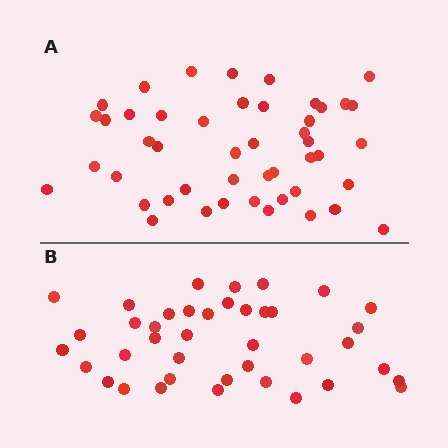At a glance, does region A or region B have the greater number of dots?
Region A (the top region) has more dots.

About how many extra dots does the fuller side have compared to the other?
Region A has roughly 8 or so more dots than region B.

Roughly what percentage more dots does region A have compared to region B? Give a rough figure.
About 20% more.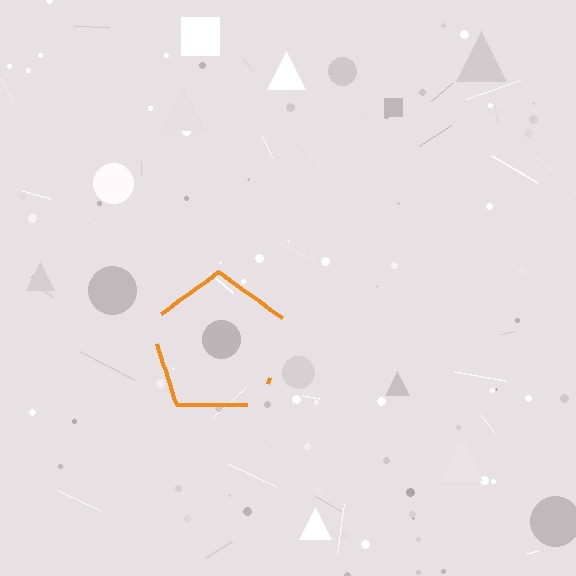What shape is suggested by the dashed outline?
The dashed outline suggests a pentagon.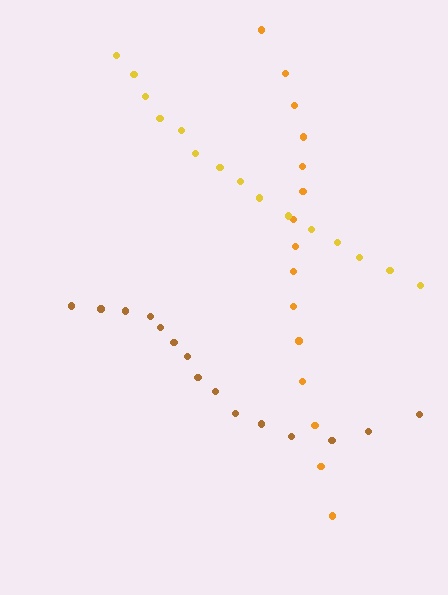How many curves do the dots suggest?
There are 3 distinct paths.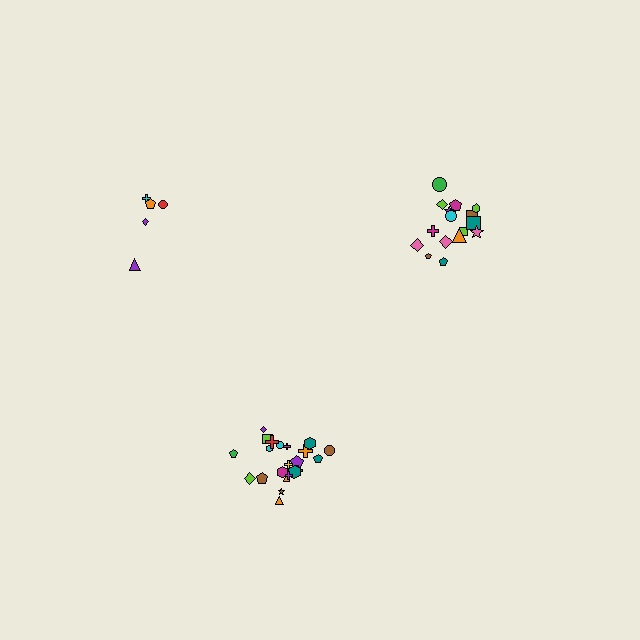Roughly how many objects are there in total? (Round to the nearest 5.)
Roughly 45 objects in total.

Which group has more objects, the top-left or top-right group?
The top-right group.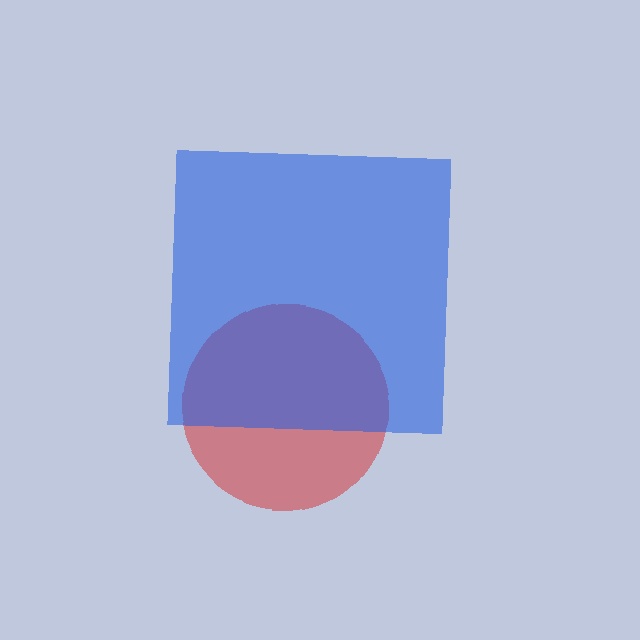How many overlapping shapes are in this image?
There are 2 overlapping shapes in the image.